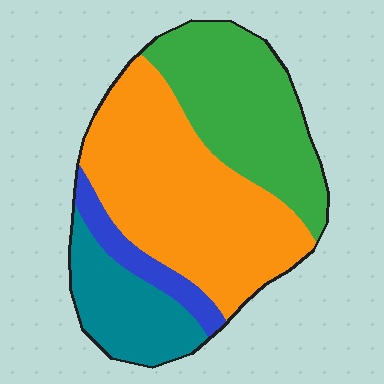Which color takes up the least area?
Blue, at roughly 10%.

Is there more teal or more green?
Green.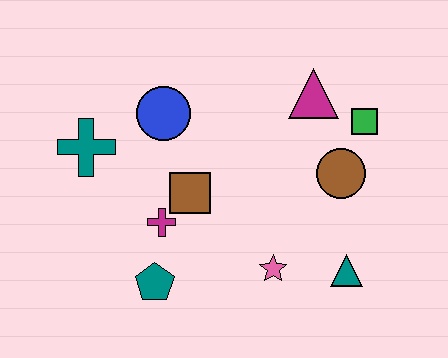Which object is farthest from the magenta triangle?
The teal pentagon is farthest from the magenta triangle.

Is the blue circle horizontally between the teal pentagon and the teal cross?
No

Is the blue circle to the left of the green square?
Yes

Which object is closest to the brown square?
The magenta cross is closest to the brown square.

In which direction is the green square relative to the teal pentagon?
The green square is to the right of the teal pentagon.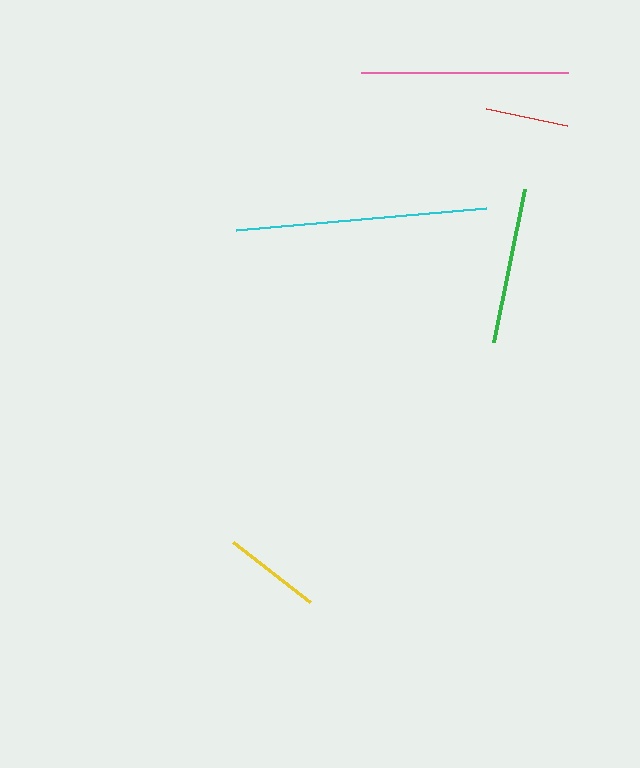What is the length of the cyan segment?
The cyan segment is approximately 252 pixels long.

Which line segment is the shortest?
The red line is the shortest at approximately 83 pixels.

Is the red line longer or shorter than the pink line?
The pink line is longer than the red line.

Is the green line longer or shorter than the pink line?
The pink line is longer than the green line.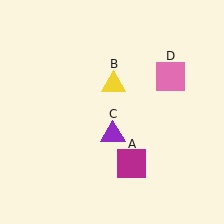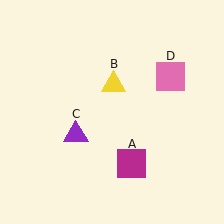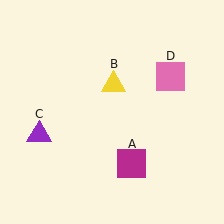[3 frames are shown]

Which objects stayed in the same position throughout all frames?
Magenta square (object A) and yellow triangle (object B) and pink square (object D) remained stationary.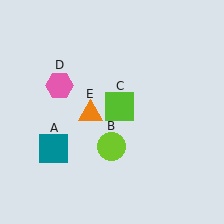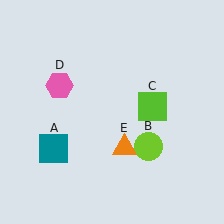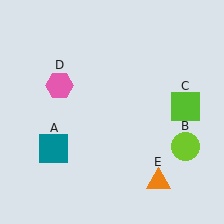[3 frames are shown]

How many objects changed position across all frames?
3 objects changed position: lime circle (object B), lime square (object C), orange triangle (object E).